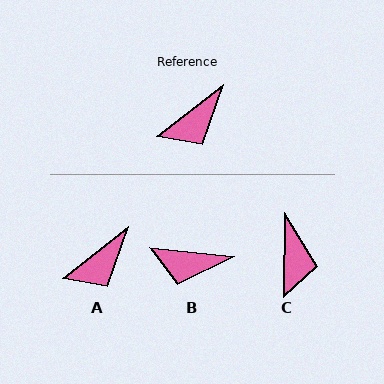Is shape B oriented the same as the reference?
No, it is off by about 44 degrees.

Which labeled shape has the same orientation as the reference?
A.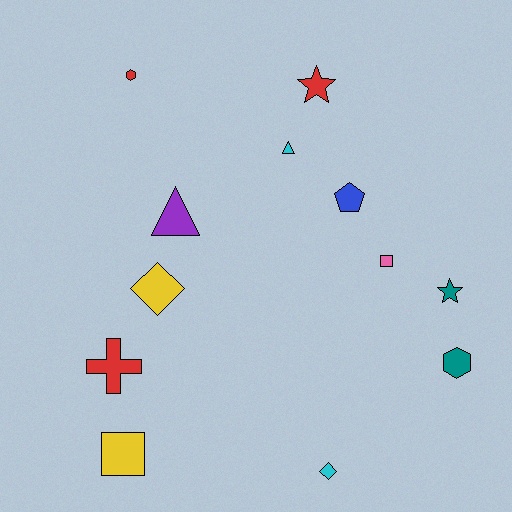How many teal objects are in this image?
There are 2 teal objects.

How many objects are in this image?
There are 12 objects.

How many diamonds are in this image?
There are 2 diamonds.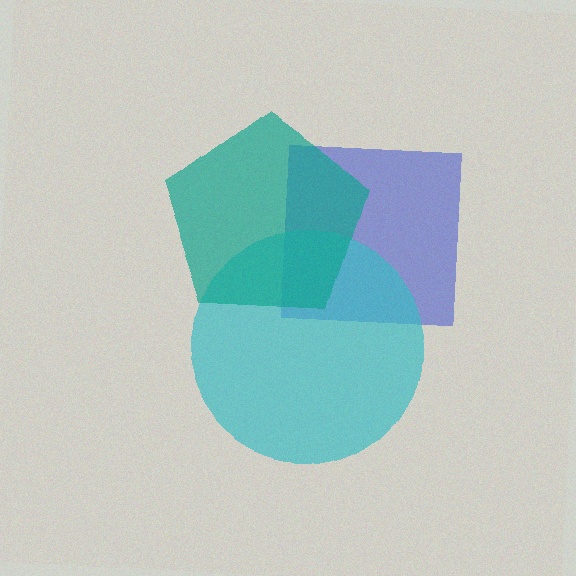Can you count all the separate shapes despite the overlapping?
Yes, there are 3 separate shapes.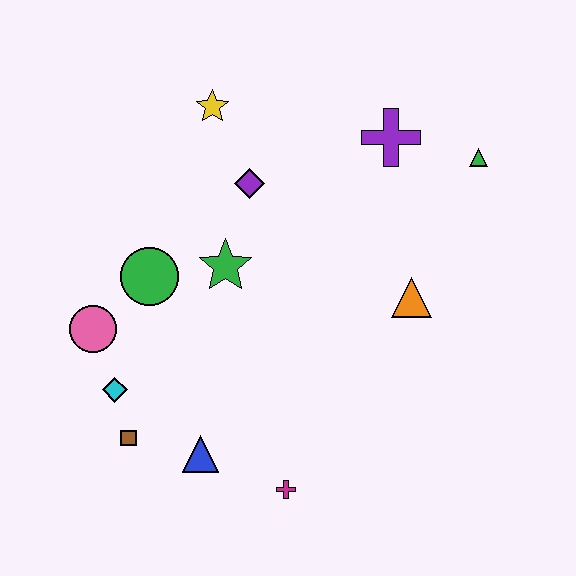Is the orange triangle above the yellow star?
No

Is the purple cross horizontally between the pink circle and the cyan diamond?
No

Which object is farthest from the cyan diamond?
The green triangle is farthest from the cyan diamond.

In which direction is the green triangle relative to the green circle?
The green triangle is to the right of the green circle.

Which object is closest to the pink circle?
The cyan diamond is closest to the pink circle.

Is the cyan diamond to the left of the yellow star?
Yes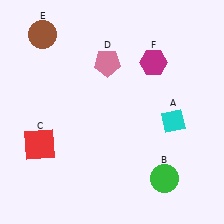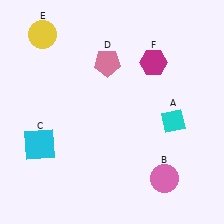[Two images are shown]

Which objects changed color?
B changed from green to pink. C changed from red to cyan. E changed from brown to yellow.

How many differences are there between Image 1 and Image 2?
There are 3 differences between the two images.